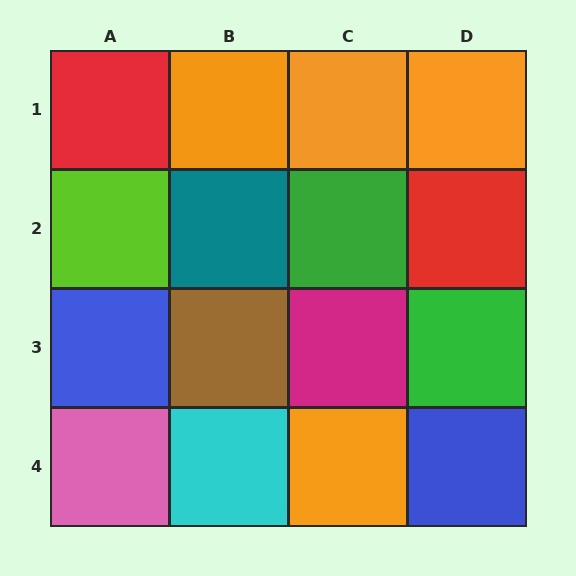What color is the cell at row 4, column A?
Pink.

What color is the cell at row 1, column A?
Red.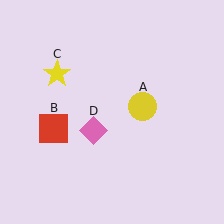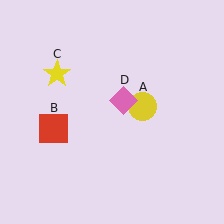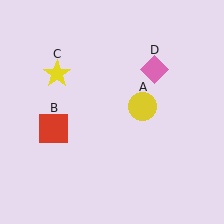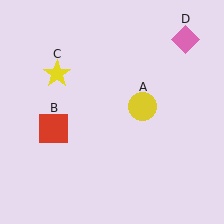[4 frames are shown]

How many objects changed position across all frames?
1 object changed position: pink diamond (object D).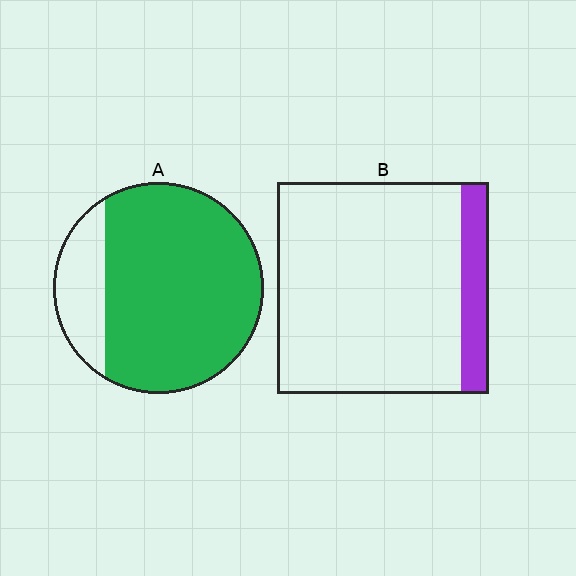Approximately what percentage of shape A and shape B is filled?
A is approximately 80% and B is approximately 15%.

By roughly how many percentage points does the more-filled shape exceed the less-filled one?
By roughly 70 percentage points (A over B).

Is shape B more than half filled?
No.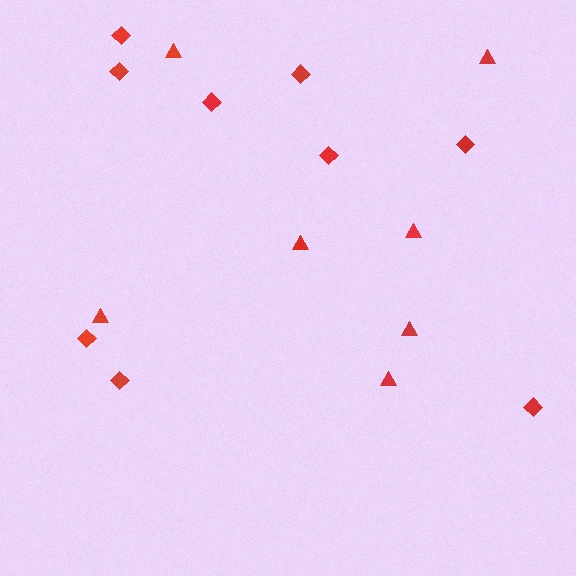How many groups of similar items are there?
There are 2 groups: one group of triangles (7) and one group of diamonds (9).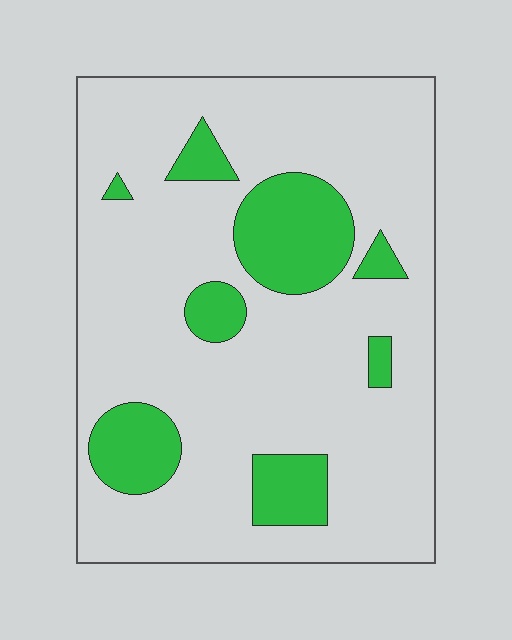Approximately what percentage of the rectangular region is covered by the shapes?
Approximately 20%.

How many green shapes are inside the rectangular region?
8.